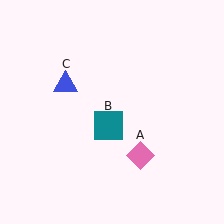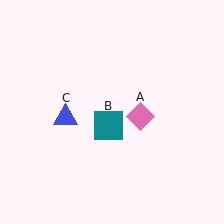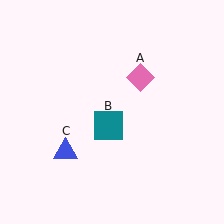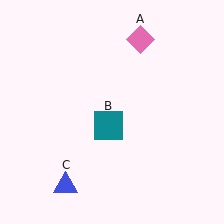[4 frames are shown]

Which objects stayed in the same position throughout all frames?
Teal square (object B) remained stationary.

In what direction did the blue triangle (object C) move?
The blue triangle (object C) moved down.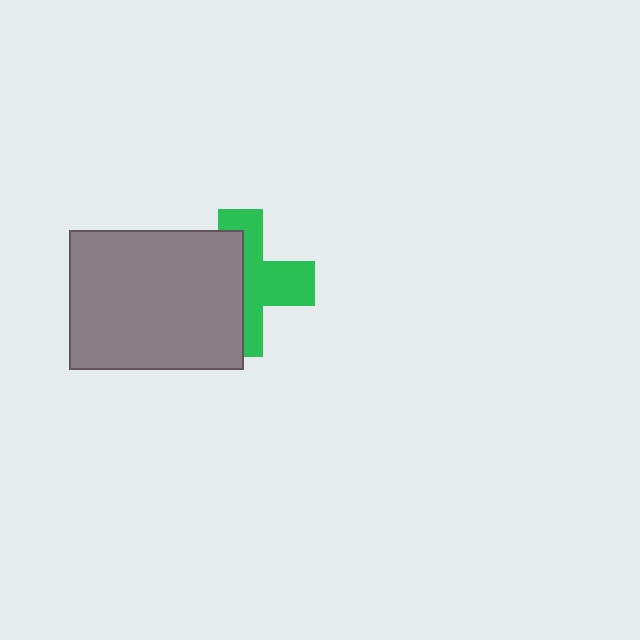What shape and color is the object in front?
The object in front is a gray rectangle.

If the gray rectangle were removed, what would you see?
You would see the complete green cross.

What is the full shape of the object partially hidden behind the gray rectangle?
The partially hidden object is a green cross.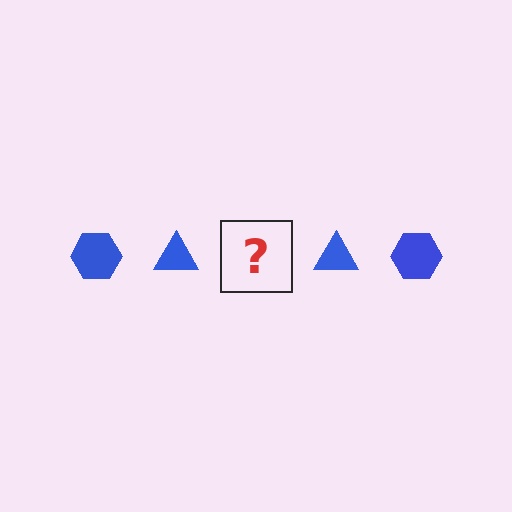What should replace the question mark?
The question mark should be replaced with a blue hexagon.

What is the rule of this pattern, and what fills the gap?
The rule is that the pattern cycles through hexagon, triangle shapes in blue. The gap should be filled with a blue hexagon.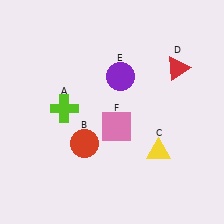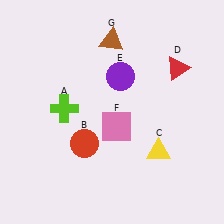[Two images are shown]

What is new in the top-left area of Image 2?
A brown triangle (G) was added in the top-left area of Image 2.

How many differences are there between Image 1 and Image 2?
There is 1 difference between the two images.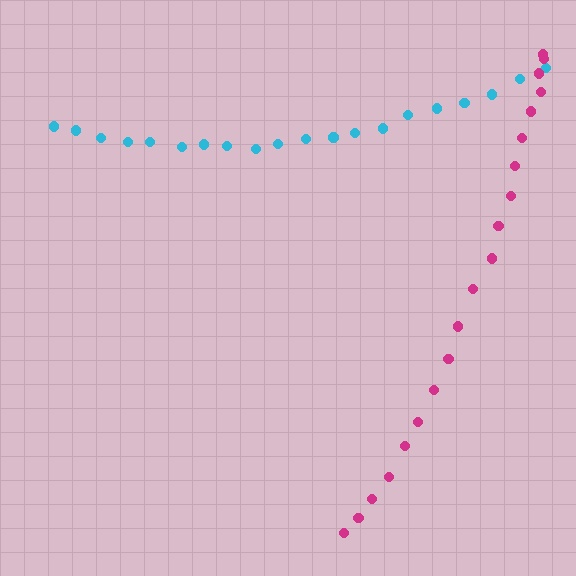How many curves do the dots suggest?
There are 2 distinct paths.